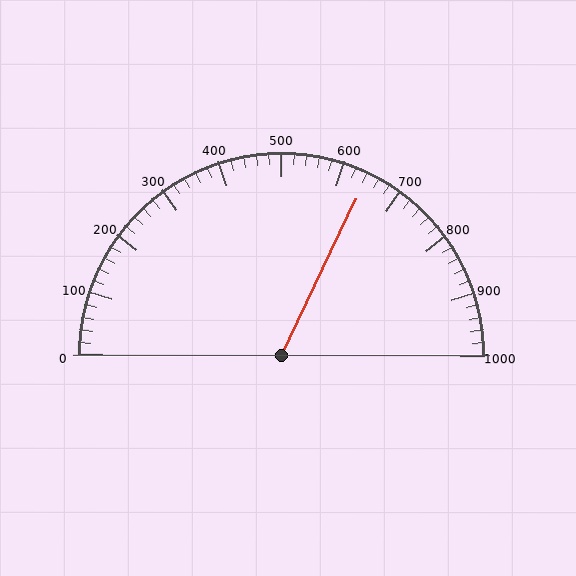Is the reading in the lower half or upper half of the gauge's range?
The reading is in the upper half of the range (0 to 1000).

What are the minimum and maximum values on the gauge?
The gauge ranges from 0 to 1000.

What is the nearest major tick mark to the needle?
The nearest major tick mark is 600.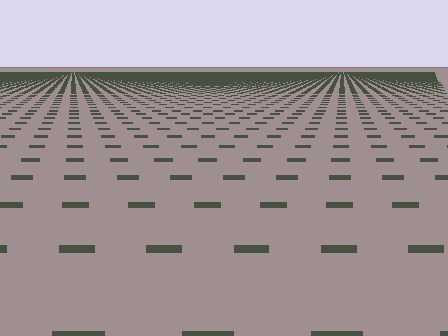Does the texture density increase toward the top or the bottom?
Density increases toward the top.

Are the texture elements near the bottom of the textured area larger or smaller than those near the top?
Larger. Near the bottom, elements are closer to the viewer and appear at a bigger on-screen size.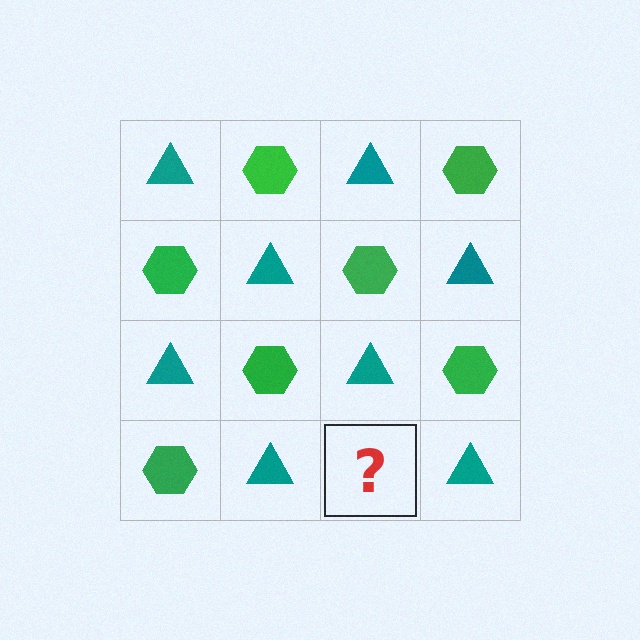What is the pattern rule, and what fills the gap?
The rule is that it alternates teal triangle and green hexagon in a checkerboard pattern. The gap should be filled with a green hexagon.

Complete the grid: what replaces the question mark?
The question mark should be replaced with a green hexagon.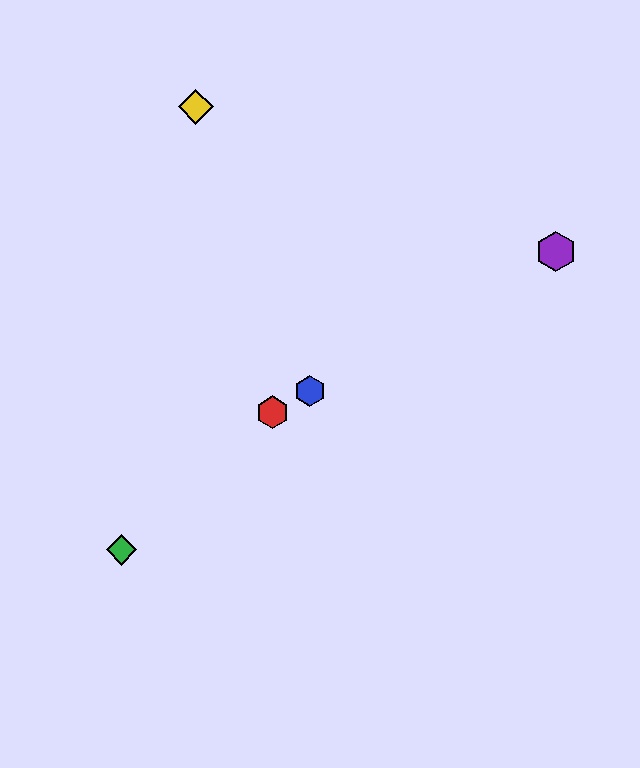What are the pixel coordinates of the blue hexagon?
The blue hexagon is at (310, 391).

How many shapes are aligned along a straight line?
3 shapes (the red hexagon, the blue hexagon, the purple hexagon) are aligned along a straight line.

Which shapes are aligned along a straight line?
The red hexagon, the blue hexagon, the purple hexagon are aligned along a straight line.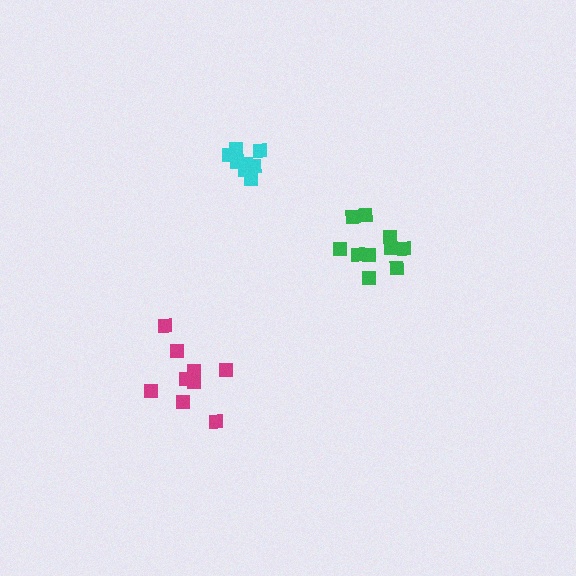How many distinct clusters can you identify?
There are 3 distinct clusters.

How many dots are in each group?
Group 1: 9 dots, Group 2: 8 dots, Group 3: 10 dots (27 total).